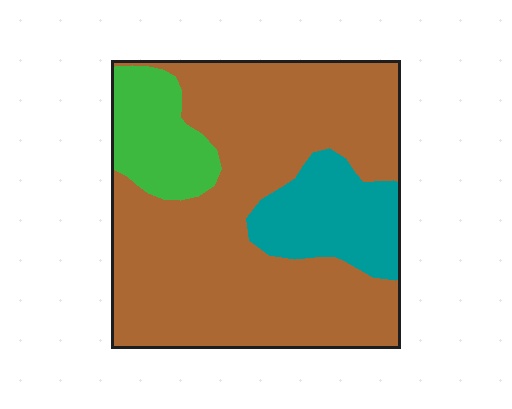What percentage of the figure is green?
Green takes up less than a sixth of the figure.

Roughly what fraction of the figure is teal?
Teal covers around 15% of the figure.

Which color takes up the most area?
Brown, at roughly 70%.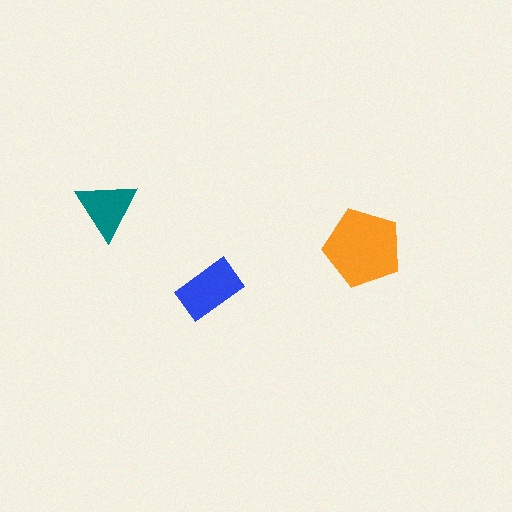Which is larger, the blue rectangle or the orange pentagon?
The orange pentagon.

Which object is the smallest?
The teal triangle.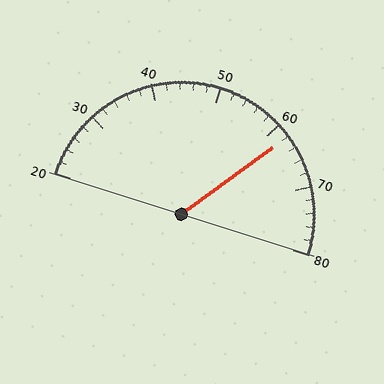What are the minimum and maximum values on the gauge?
The gauge ranges from 20 to 80.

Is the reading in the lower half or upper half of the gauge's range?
The reading is in the upper half of the range (20 to 80).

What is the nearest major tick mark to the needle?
The nearest major tick mark is 60.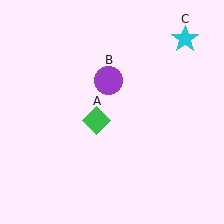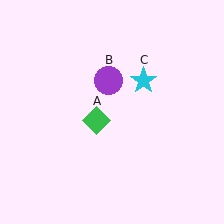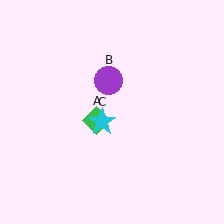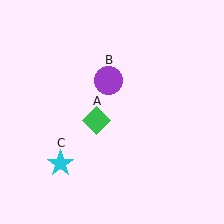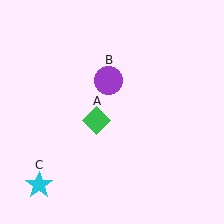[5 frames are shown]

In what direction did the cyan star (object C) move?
The cyan star (object C) moved down and to the left.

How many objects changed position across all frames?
1 object changed position: cyan star (object C).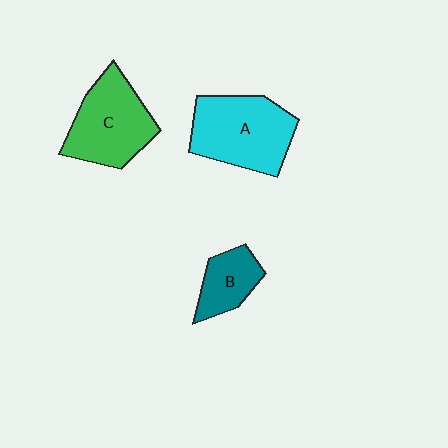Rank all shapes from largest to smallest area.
From largest to smallest: A (cyan), C (green), B (teal).